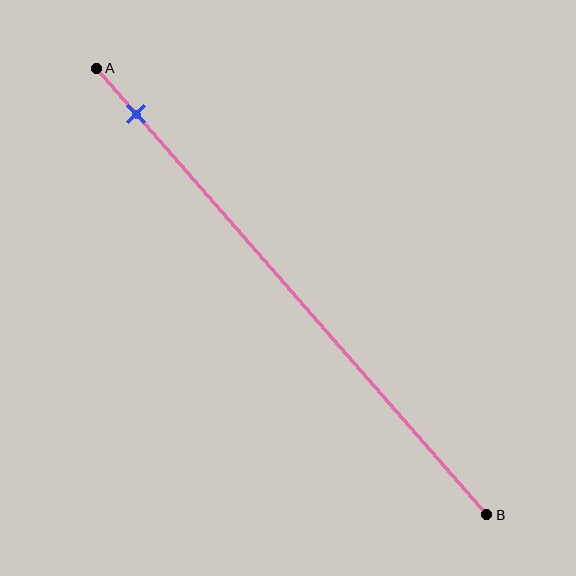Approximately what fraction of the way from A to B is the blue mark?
The blue mark is approximately 10% of the way from A to B.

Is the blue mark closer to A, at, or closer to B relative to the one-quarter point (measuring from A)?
The blue mark is closer to point A than the one-quarter point of segment AB.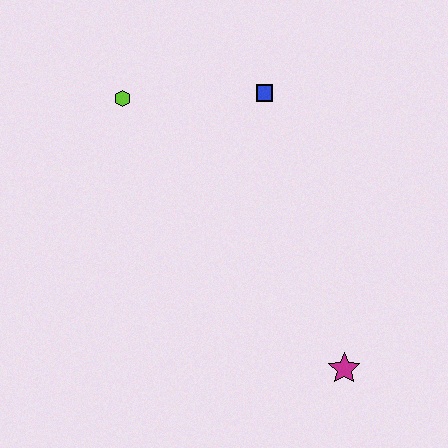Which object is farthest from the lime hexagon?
The magenta star is farthest from the lime hexagon.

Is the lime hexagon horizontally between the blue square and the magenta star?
No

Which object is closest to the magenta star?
The blue square is closest to the magenta star.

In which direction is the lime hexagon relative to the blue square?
The lime hexagon is to the left of the blue square.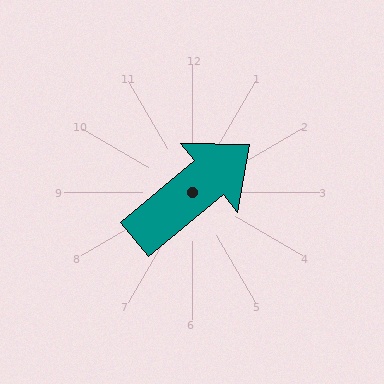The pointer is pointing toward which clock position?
Roughly 2 o'clock.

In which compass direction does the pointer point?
Northeast.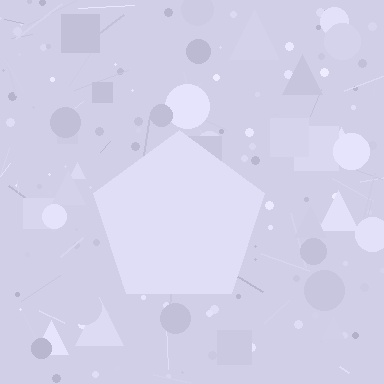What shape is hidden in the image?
A pentagon is hidden in the image.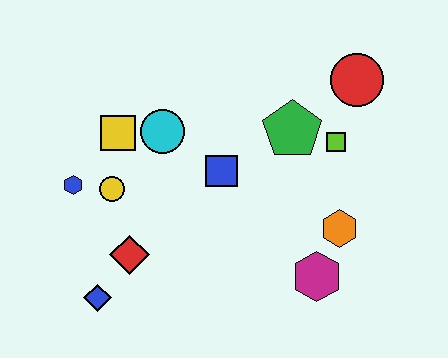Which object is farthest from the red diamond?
The red circle is farthest from the red diamond.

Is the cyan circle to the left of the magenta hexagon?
Yes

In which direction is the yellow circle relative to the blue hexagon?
The yellow circle is to the right of the blue hexagon.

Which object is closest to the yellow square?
The cyan circle is closest to the yellow square.